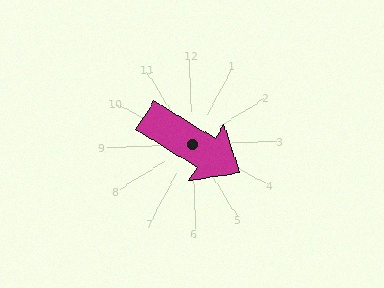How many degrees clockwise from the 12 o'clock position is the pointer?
Approximately 124 degrees.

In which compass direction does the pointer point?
Southeast.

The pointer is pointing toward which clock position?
Roughly 4 o'clock.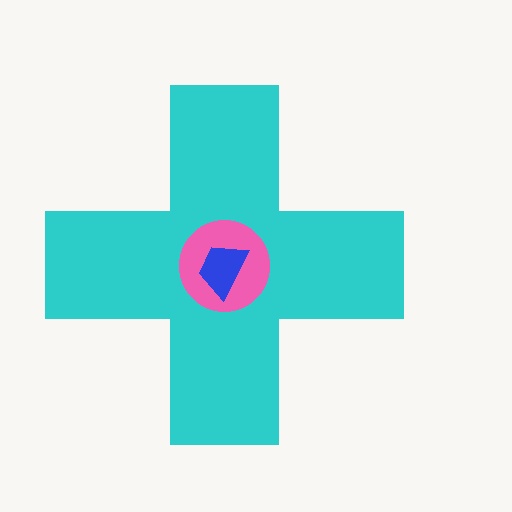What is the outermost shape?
The cyan cross.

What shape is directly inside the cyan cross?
The pink circle.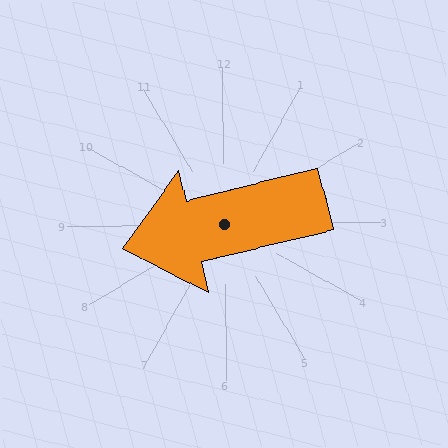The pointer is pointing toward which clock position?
Roughly 9 o'clock.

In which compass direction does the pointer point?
West.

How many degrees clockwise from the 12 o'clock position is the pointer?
Approximately 257 degrees.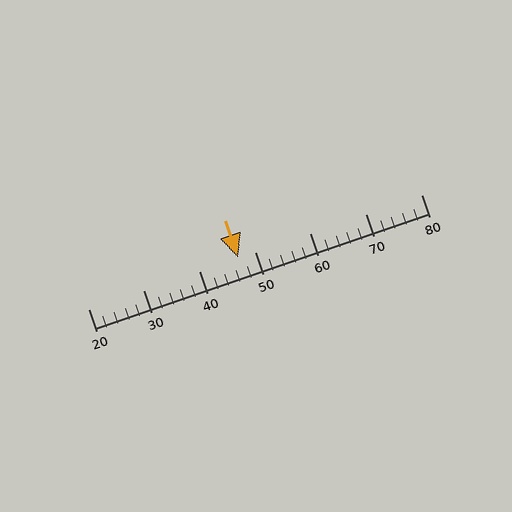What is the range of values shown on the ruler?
The ruler shows values from 20 to 80.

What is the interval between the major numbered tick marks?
The major tick marks are spaced 10 units apart.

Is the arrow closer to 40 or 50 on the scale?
The arrow is closer to 50.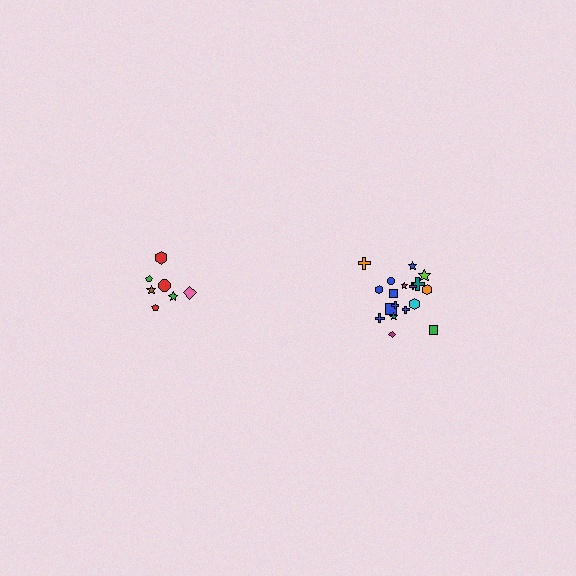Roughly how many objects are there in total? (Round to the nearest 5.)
Roughly 25 objects in total.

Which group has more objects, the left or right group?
The right group.